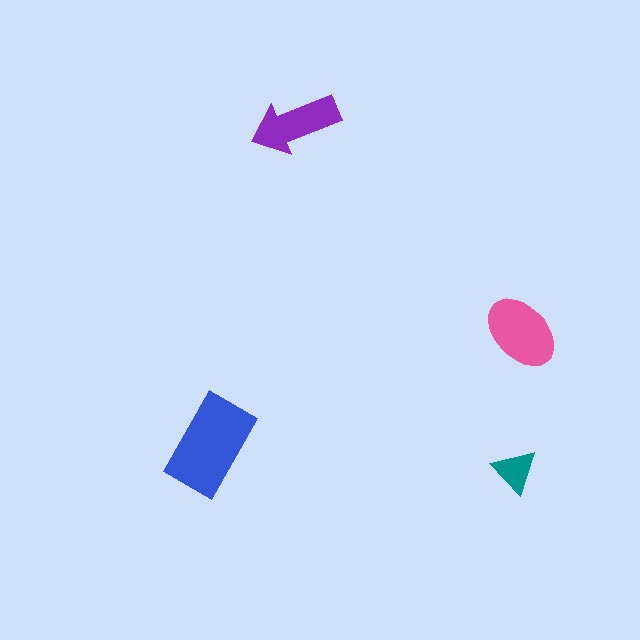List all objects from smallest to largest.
The teal triangle, the purple arrow, the pink ellipse, the blue rectangle.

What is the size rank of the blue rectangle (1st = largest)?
1st.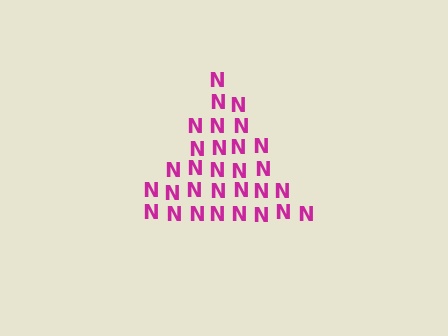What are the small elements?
The small elements are letter N's.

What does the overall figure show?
The overall figure shows a triangle.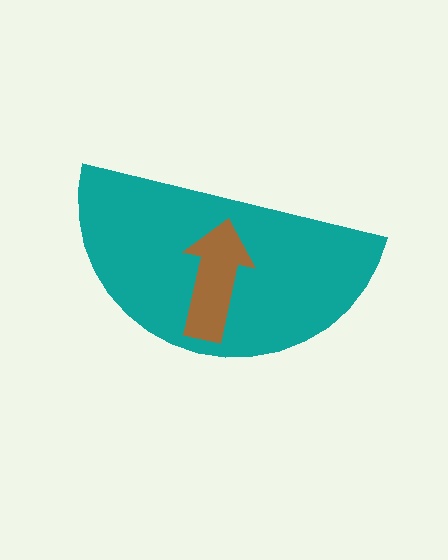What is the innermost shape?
The brown arrow.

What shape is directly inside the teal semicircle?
The brown arrow.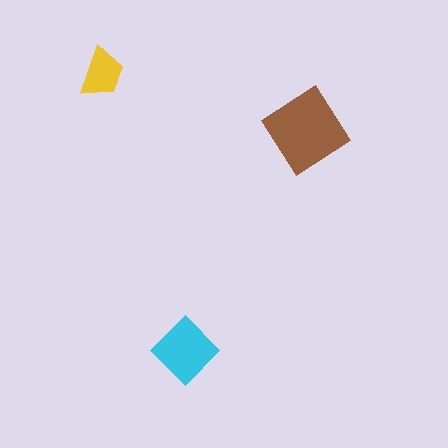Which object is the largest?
The brown diamond.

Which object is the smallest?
The yellow trapezoid.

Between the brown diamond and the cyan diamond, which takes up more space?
The brown diamond.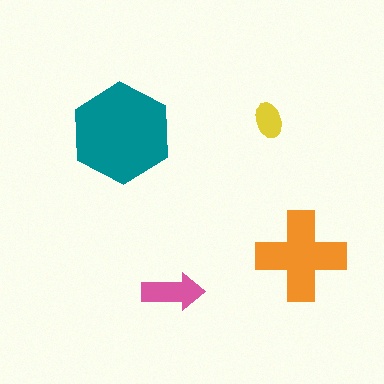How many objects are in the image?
There are 4 objects in the image.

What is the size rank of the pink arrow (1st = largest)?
3rd.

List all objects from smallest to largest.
The yellow ellipse, the pink arrow, the orange cross, the teal hexagon.